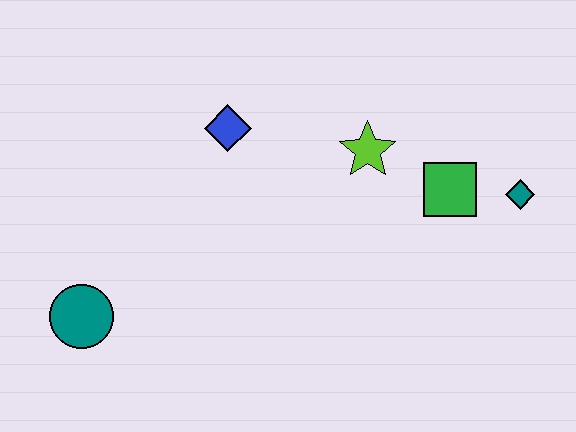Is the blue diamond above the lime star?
Yes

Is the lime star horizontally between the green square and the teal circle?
Yes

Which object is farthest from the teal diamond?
The teal circle is farthest from the teal diamond.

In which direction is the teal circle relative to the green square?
The teal circle is to the left of the green square.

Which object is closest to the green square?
The teal diamond is closest to the green square.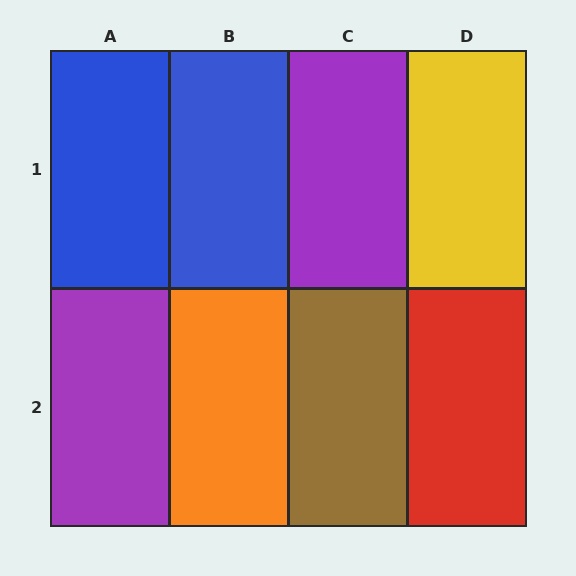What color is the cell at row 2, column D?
Red.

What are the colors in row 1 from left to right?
Blue, blue, purple, yellow.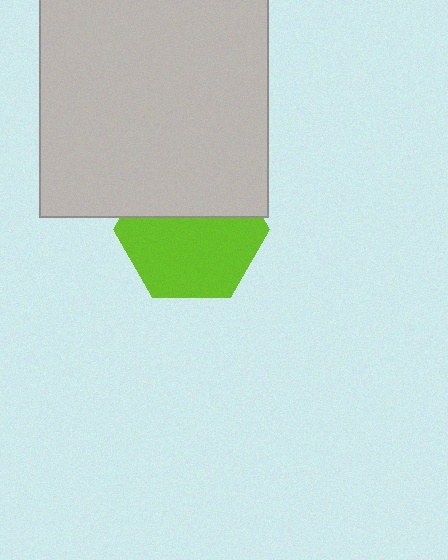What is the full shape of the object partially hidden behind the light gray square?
The partially hidden object is a lime hexagon.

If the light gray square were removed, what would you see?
You would see the complete lime hexagon.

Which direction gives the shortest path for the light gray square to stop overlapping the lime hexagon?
Moving up gives the shortest separation.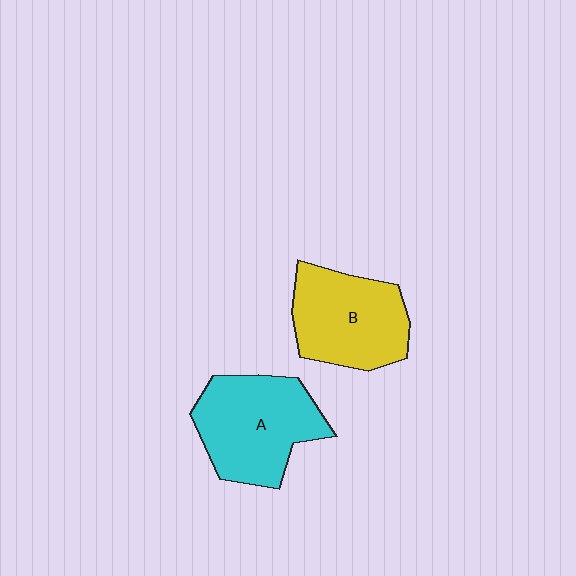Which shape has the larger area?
Shape A (cyan).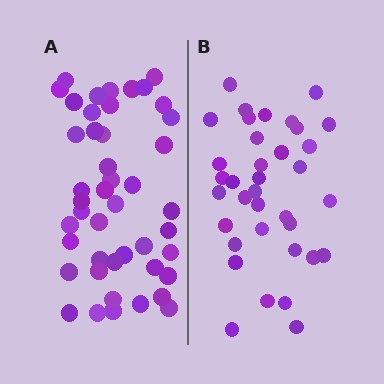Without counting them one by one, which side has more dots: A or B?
Region A (the left region) has more dots.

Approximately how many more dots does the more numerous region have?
Region A has roughly 8 or so more dots than region B.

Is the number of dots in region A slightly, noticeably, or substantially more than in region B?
Region A has noticeably more, but not dramatically so. The ratio is roughly 1.2 to 1.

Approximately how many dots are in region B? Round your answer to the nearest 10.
About 40 dots. (The exact count is 36, which rounds to 40.)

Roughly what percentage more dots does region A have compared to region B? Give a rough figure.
About 25% more.